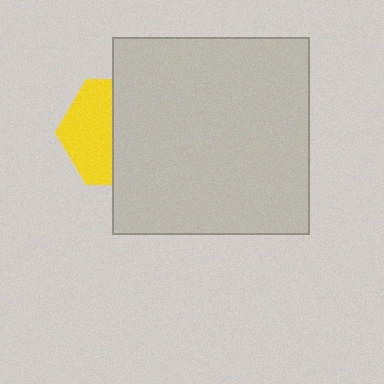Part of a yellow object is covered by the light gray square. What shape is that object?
It is a hexagon.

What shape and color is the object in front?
The object in front is a light gray square.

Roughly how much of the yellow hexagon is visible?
A small part of it is visible (roughly 44%).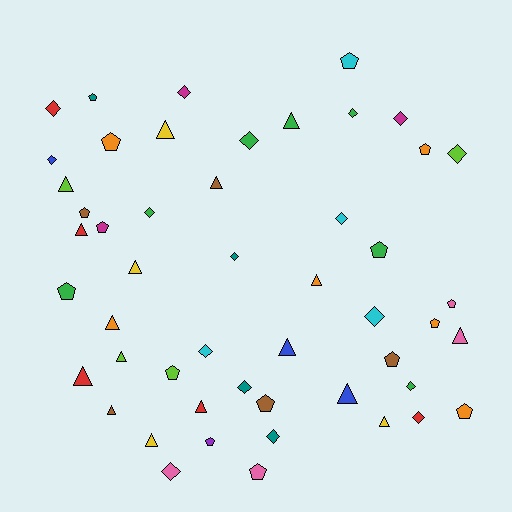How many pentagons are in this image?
There are 16 pentagons.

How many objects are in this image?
There are 50 objects.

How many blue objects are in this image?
There are 3 blue objects.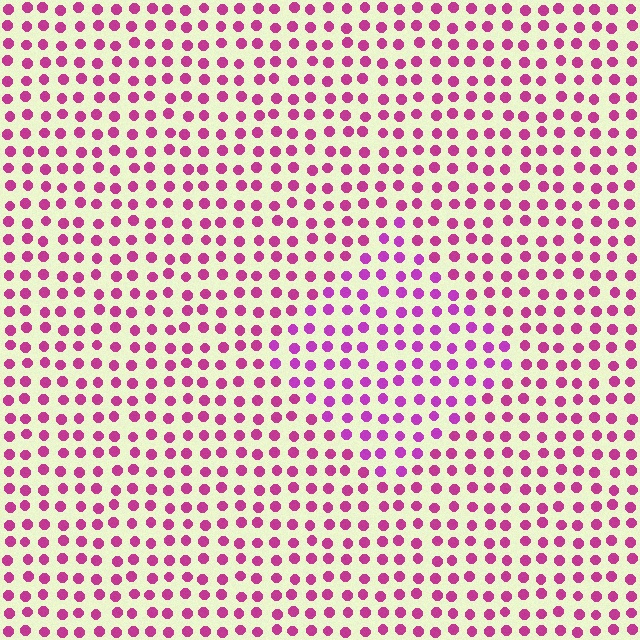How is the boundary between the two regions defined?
The boundary is defined purely by a slight shift in hue (about 22 degrees). Spacing, size, and orientation are identical on both sides.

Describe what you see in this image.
The image is filled with small magenta elements in a uniform arrangement. A diamond-shaped region is visible where the elements are tinted to a slightly different hue, forming a subtle color boundary.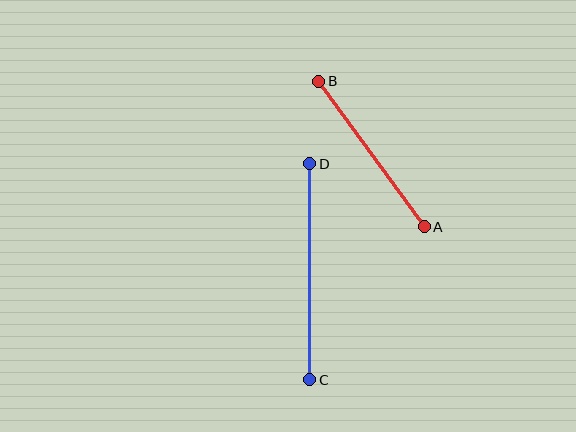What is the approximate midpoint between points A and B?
The midpoint is at approximately (372, 154) pixels.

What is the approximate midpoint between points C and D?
The midpoint is at approximately (310, 272) pixels.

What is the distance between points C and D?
The distance is approximately 216 pixels.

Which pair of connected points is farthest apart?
Points C and D are farthest apart.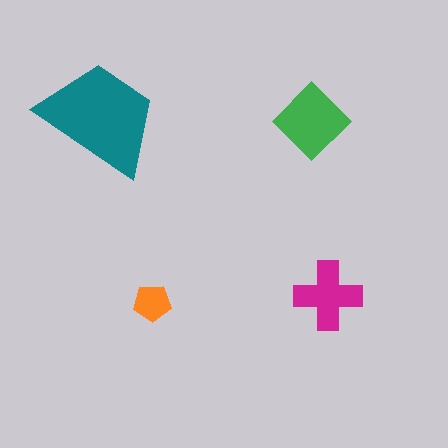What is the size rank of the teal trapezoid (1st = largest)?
1st.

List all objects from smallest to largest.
The orange pentagon, the magenta cross, the green diamond, the teal trapezoid.